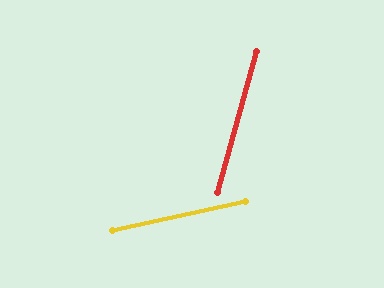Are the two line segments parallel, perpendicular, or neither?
Neither parallel nor perpendicular — they differ by about 62°.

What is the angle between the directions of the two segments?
Approximately 62 degrees.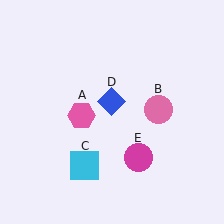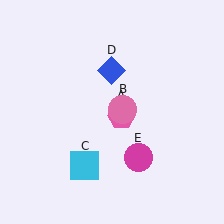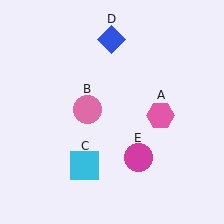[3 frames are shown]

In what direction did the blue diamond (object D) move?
The blue diamond (object D) moved up.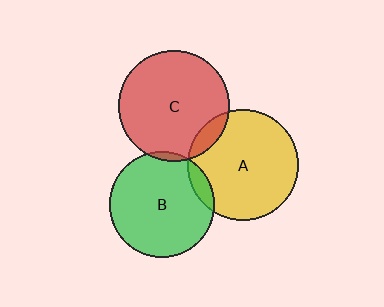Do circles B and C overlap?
Yes.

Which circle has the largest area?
Circle C (red).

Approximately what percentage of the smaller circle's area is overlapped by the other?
Approximately 5%.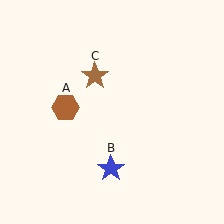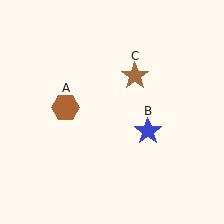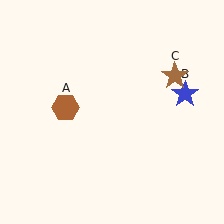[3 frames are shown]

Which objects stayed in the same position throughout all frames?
Brown hexagon (object A) remained stationary.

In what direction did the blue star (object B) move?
The blue star (object B) moved up and to the right.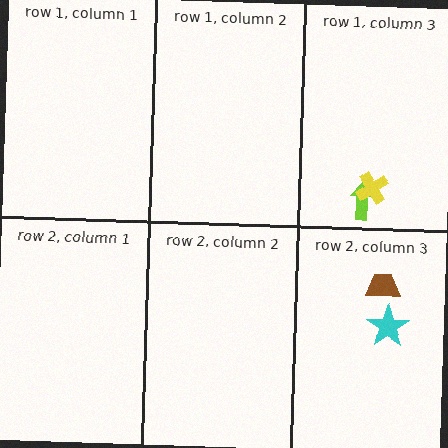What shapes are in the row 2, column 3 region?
The brown trapezoid, the cyan star.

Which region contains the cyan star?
The row 2, column 3 region.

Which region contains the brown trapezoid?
The row 2, column 3 region.